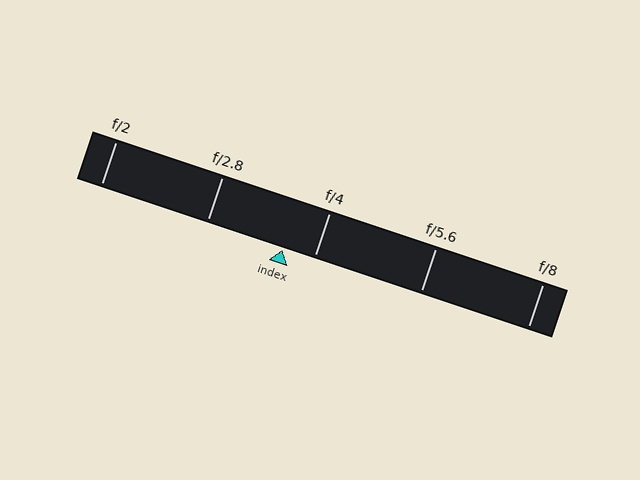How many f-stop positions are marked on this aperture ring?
There are 5 f-stop positions marked.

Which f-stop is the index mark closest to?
The index mark is closest to f/4.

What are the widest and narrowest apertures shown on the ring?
The widest aperture shown is f/2 and the narrowest is f/8.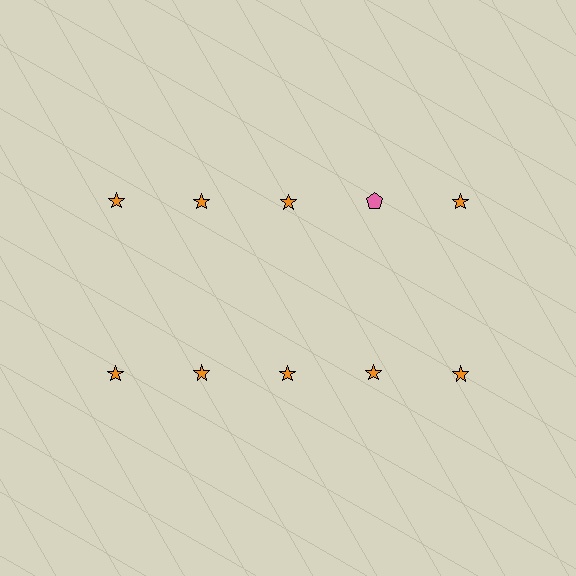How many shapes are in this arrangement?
There are 10 shapes arranged in a grid pattern.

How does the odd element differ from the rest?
It differs in both color (pink instead of orange) and shape (pentagon instead of star).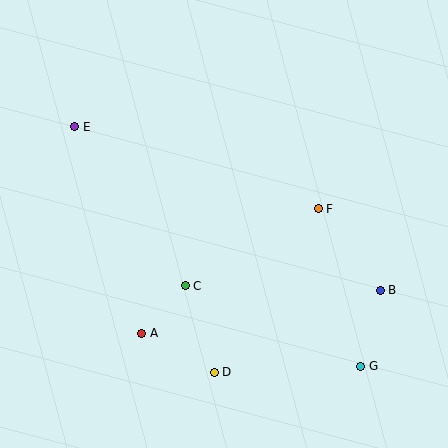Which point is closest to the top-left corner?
Point E is closest to the top-left corner.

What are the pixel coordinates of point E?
Point E is at (75, 127).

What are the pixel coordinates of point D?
Point D is at (214, 372).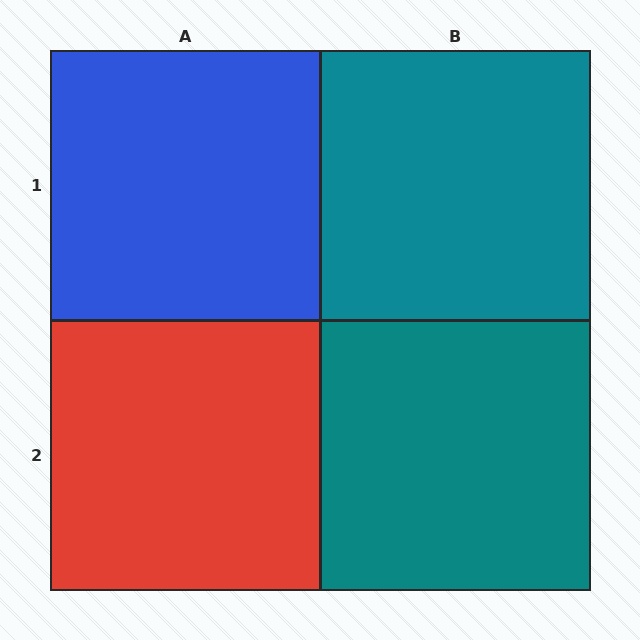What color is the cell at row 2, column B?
Teal.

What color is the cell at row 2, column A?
Red.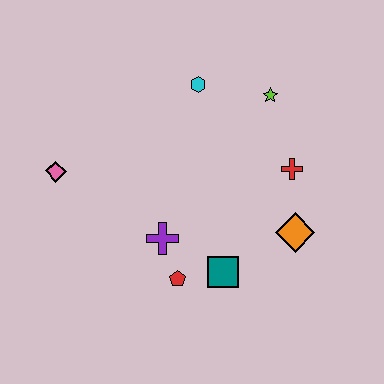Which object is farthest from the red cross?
The pink diamond is farthest from the red cross.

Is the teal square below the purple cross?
Yes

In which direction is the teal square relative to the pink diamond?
The teal square is to the right of the pink diamond.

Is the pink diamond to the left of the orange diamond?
Yes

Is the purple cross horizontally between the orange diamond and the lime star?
No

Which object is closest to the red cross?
The orange diamond is closest to the red cross.